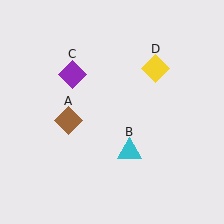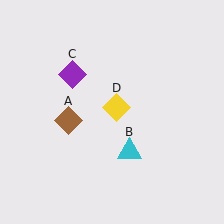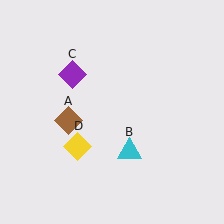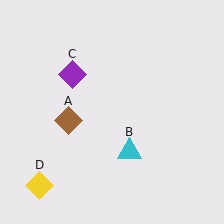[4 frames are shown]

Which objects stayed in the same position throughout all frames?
Brown diamond (object A) and cyan triangle (object B) and purple diamond (object C) remained stationary.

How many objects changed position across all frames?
1 object changed position: yellow diamond (object D).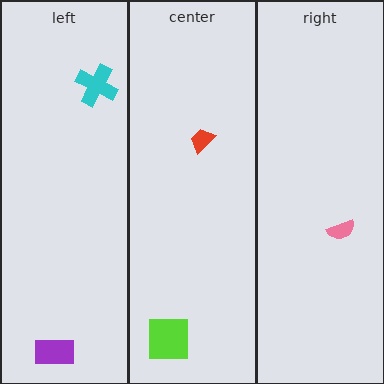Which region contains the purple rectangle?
The left region.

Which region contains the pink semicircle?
The right region.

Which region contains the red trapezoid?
The center region.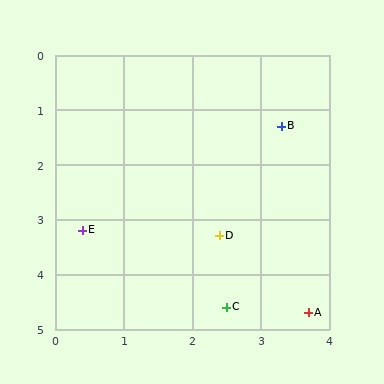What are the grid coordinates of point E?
Point E is at approximately (0.4, 3.2).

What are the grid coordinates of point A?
Point A is at approximately (3.7, 4.7).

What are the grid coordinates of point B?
Point B is at approximately (3.3, 1.3).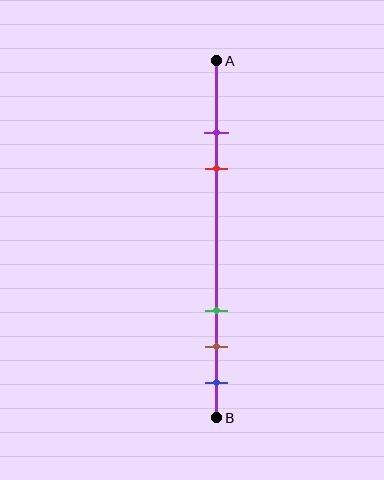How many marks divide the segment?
There are 5 marks dividing the segment.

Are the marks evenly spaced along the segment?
No, the marks are not evenly spaced.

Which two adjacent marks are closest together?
The purple and red marks are the closest adjacent pair.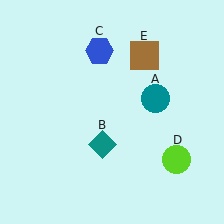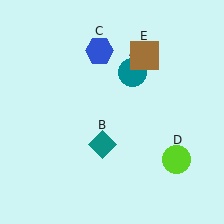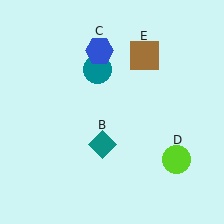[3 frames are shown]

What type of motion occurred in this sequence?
The teal circle (object A) rotated counterclockwise around the center of the scene.